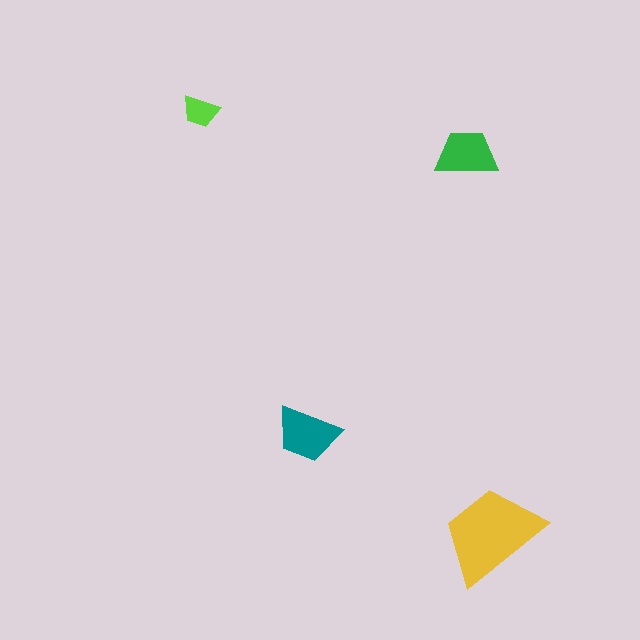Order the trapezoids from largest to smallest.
the yellow one, the teal one, the green one, the lime one.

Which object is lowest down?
The yellow trapezoid is bottommost.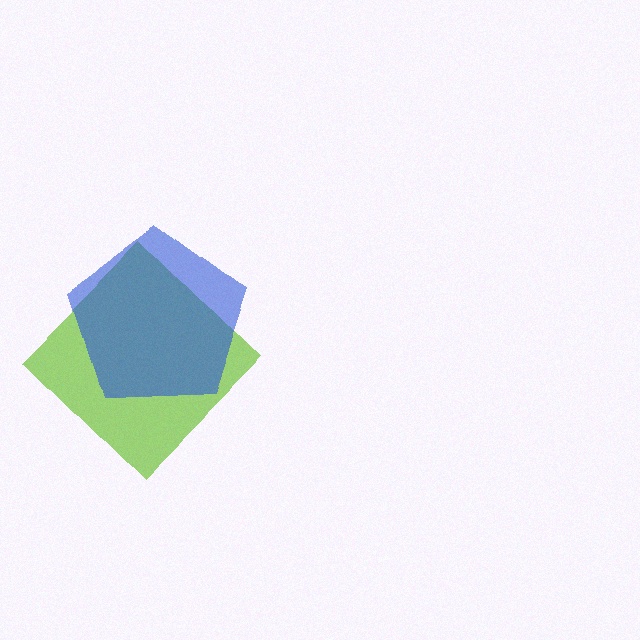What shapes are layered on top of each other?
The layered shapes are: a lime diamond, a blue pentagon.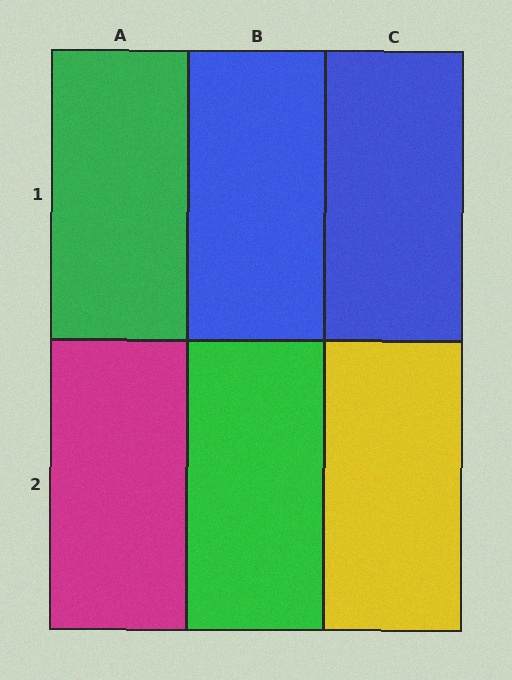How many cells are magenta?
1 cell is magenta.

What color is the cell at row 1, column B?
Blue.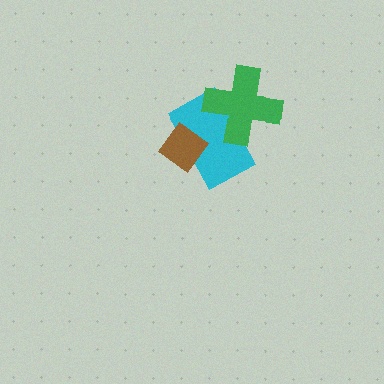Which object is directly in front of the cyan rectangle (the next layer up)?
The brown diamond is directly in front of the cyan rectangle.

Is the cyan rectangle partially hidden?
Yes, it is partially covered by another shape.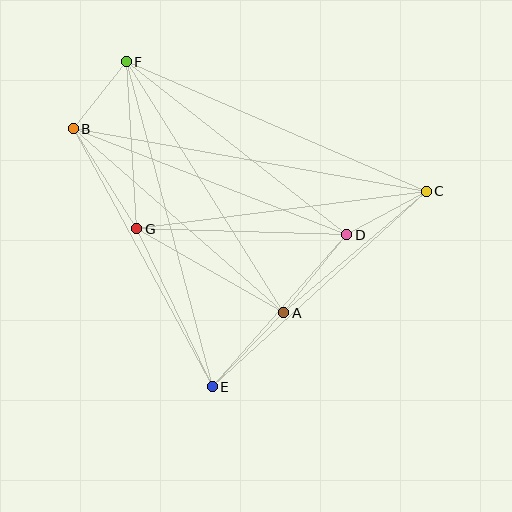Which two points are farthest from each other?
Points B and C are farthest from each other.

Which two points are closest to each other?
Points B and F are closest to each other.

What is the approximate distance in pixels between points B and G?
The distance between B and G is approximately 118 pixels.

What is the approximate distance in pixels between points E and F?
The distance between E and F is approximately 336 pixels.